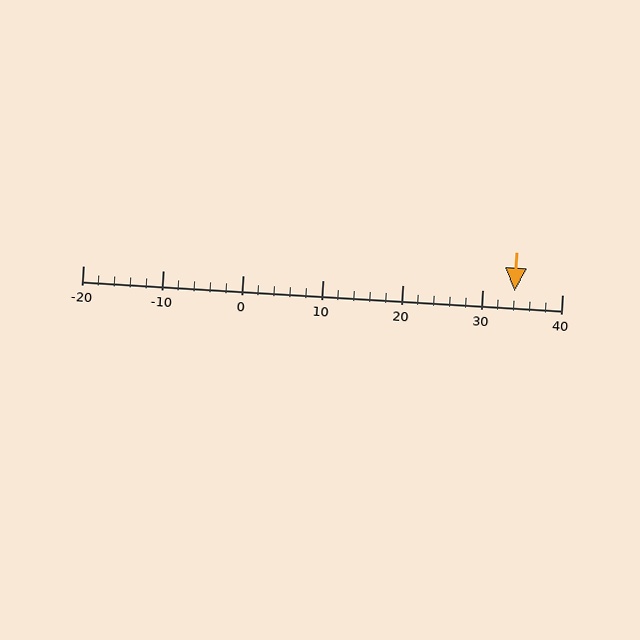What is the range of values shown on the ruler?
The ruler shows values from -20 to 40.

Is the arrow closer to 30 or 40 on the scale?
The arrow is closer to 30.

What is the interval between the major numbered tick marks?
The major tick marks are spaced 10 units apart.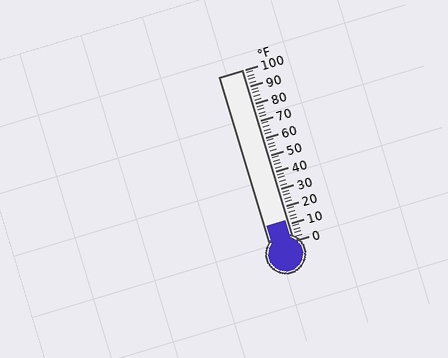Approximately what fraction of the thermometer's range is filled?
The thermometer is filled to approximately 10% of its range.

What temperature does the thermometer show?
The thermometer shows approximately 12°F.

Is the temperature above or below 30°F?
The temperature is below 30°F.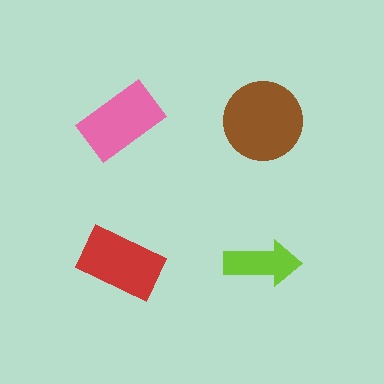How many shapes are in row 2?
2 shapes.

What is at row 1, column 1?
A pink rectangle.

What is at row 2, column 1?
A red rectangle.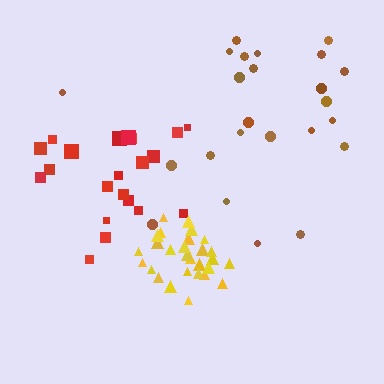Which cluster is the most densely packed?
Yellow.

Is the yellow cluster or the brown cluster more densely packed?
Yellow.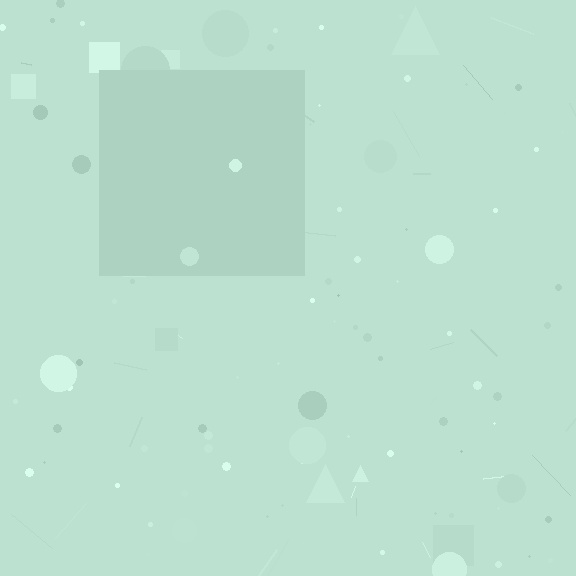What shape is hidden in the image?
A square is hidden in the image.